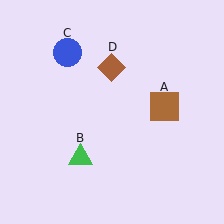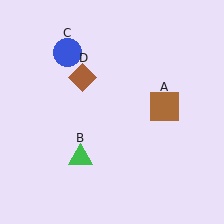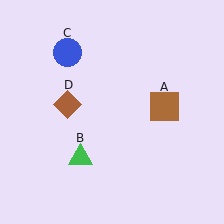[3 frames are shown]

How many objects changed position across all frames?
1 object changed position: brown diamond (object D).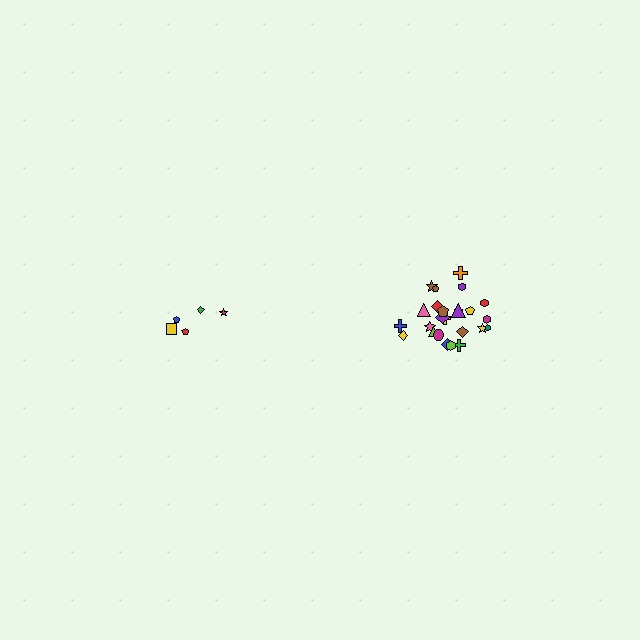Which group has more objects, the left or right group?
The right group.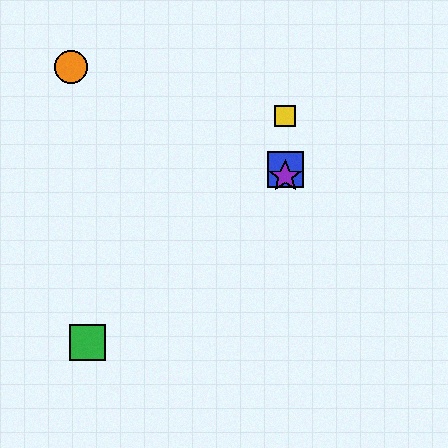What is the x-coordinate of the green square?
The green square is at x≈88.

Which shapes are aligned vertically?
The red star, the blue square, the yellow square, the purple star are aligned vertically.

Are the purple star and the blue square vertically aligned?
Yes, both are at x≈285.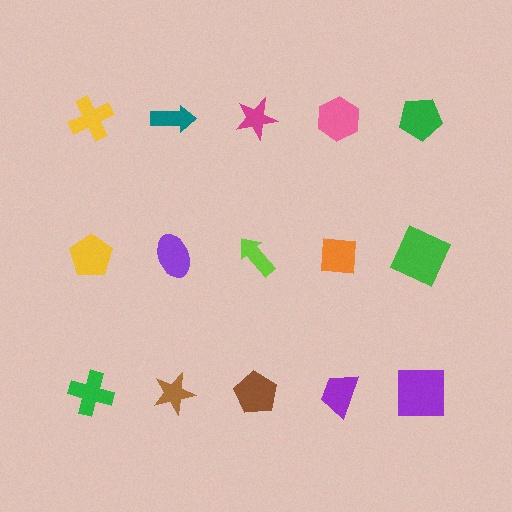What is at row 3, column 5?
A purple square.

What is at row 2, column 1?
A yellow pentagon.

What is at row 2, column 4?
An orange square.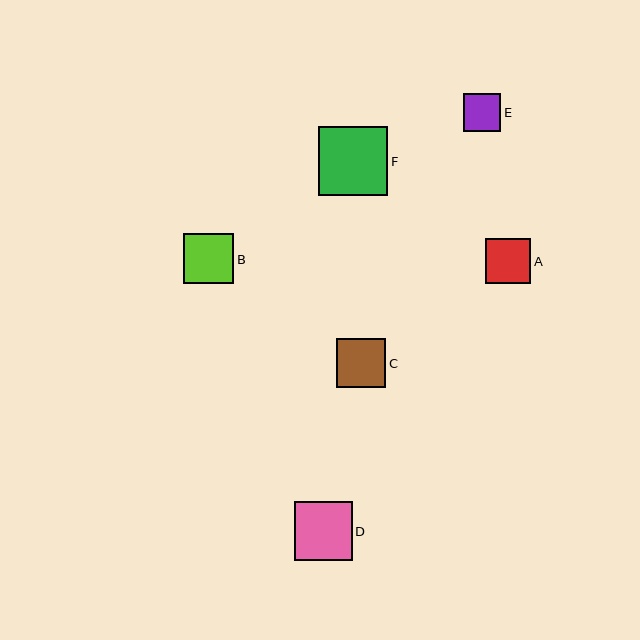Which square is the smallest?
Square E is the smallest with a size of approximately 38 pixels.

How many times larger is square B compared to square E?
Square B is approximately 1.3 times the size of square E.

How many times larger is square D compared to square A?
Square D is approximately 1.3 times the size of square A.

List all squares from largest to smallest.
From largest to smallest: F, D, B, C, A, E.